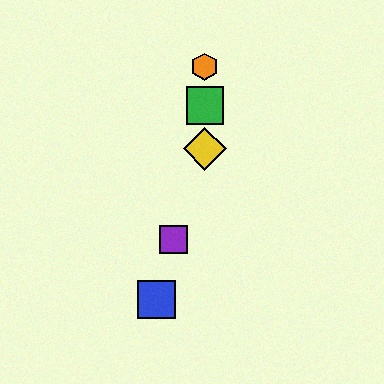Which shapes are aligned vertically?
The red triangle, the green square, the yellow diamond, the orange hexagon are aligned vertically.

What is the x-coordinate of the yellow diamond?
The yellow diamond is at x≈205.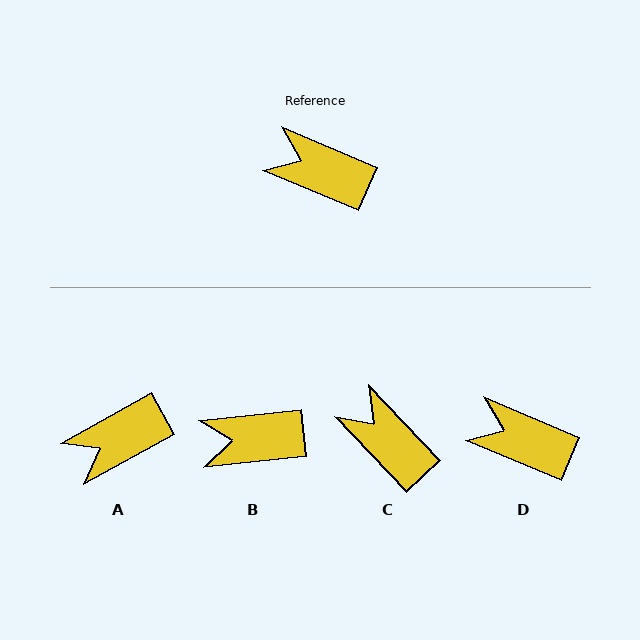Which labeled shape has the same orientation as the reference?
D.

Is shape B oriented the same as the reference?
No, it is off by about 29 degrees.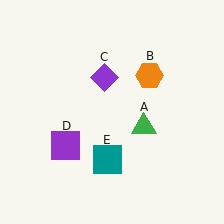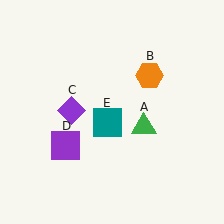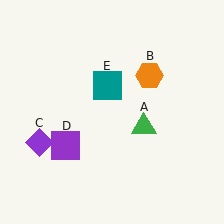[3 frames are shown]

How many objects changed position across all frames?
2 objects changed position: purple diamond (object C), teal square (object E).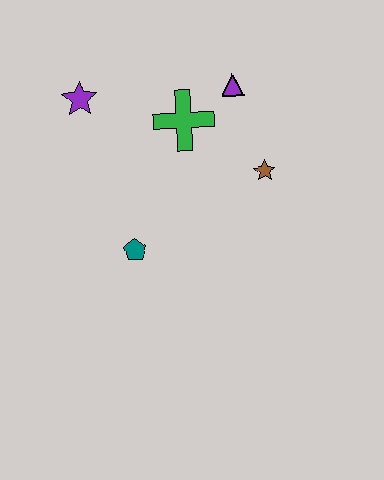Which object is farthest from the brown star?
The purple star is farthest from the brown star.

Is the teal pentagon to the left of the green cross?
Yes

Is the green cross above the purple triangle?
No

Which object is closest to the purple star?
The green cross is closest to the purple star.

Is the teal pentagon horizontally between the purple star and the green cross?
Yes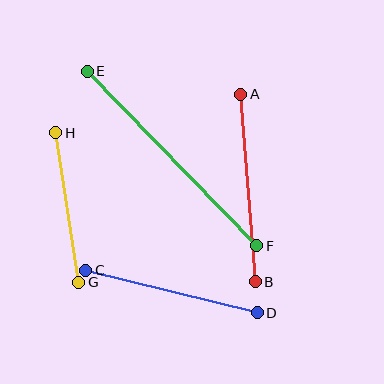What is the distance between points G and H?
The distance is approximately 152 pixels.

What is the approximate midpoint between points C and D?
The midpoint is at approximately (172, 291) pixels.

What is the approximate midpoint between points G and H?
The midpoint is at approximately (67, 208) pixels.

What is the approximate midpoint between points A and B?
The midpoint is at approximately (248, 188) pixels.